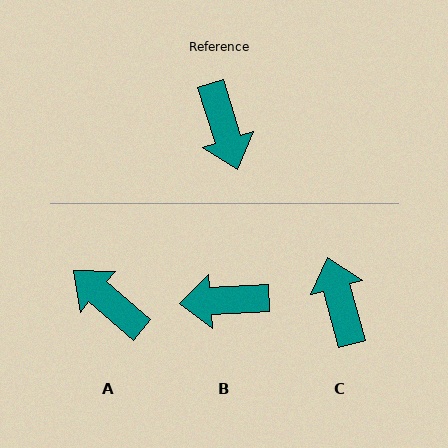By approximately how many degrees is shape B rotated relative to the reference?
Approximately 104 degrees clockwise.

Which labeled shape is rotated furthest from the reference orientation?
C, about 178 degrees away.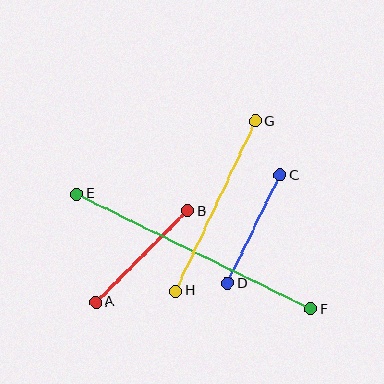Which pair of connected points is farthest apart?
Points E and F are farthest apart.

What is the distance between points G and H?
The distance is approximately 188 pixels.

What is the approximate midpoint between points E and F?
The midpoint is at approximately (194, 251) pixels.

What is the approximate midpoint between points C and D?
The midpoint is at approximately (254, 229) pixels.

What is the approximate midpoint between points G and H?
The midpoint is at approximately (215, 206) pixels.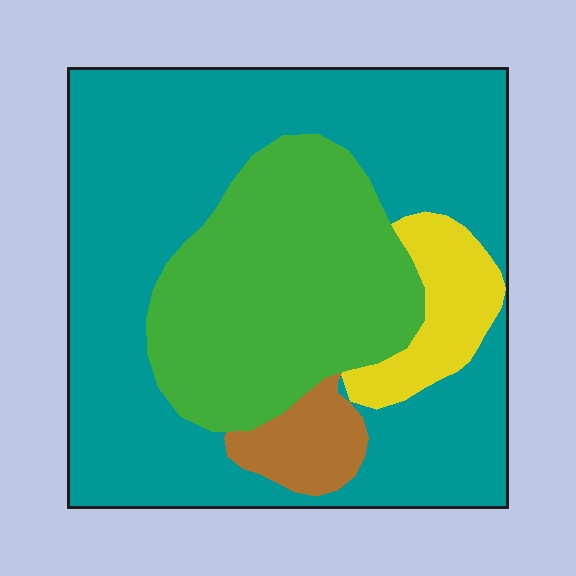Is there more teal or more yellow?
Teal.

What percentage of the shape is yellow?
Yellow takes up about one tenth (1/10) of the shape.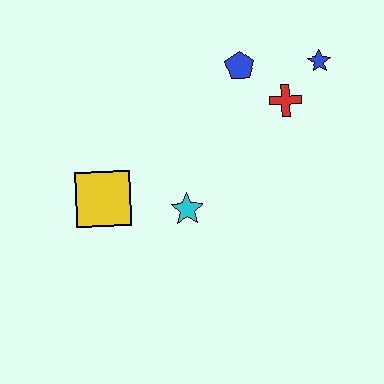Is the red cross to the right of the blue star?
No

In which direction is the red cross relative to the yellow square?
The red cross is to the right of the yellow square.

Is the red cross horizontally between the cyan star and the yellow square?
No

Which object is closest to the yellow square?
The cyan star is closest to the yellow square.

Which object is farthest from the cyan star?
The blue star is farthest from the cyan star.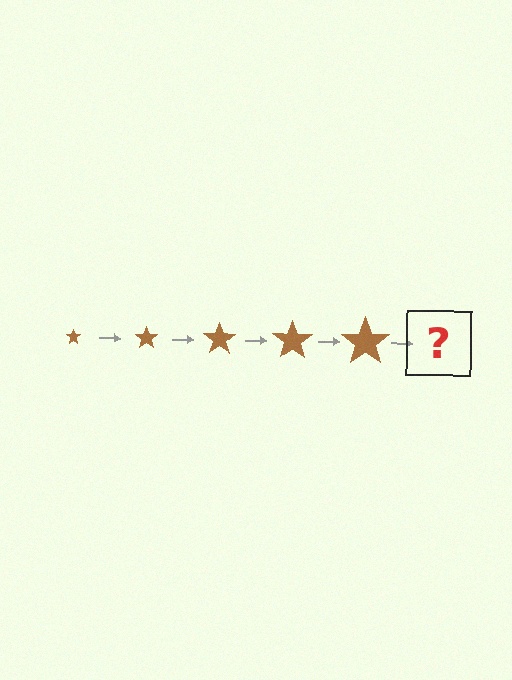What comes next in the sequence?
The next element should be a brown star, larger than the previous one.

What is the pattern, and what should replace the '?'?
The pattern is that the star gets progressively larger each step. The '?' should be a brown star, larger than the previous one.